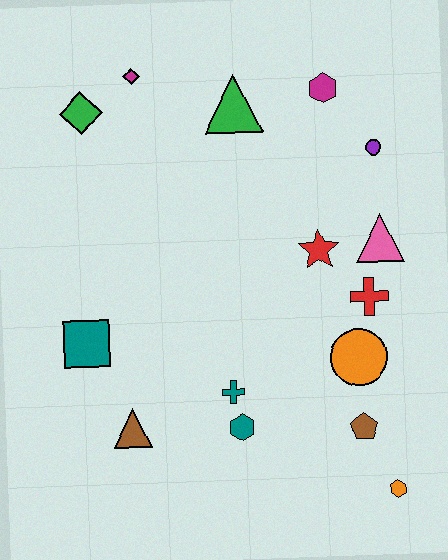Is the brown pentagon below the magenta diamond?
Yes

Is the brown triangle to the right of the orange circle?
No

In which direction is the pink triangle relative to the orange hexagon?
The pink triangle is above the orange hexagon.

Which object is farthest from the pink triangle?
The green diamond is farthest from the pink triangle.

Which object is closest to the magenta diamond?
The green diamond is closest to the magenta diamond.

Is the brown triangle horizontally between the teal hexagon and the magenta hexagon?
No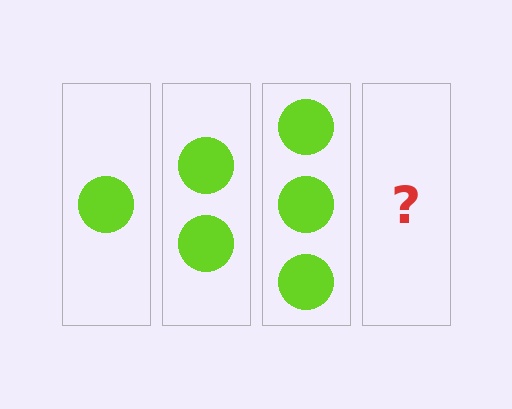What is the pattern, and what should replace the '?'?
The pattern is that each step adds one more circle. The '?' should be 4 circles.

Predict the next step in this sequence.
The next step is 4 circles.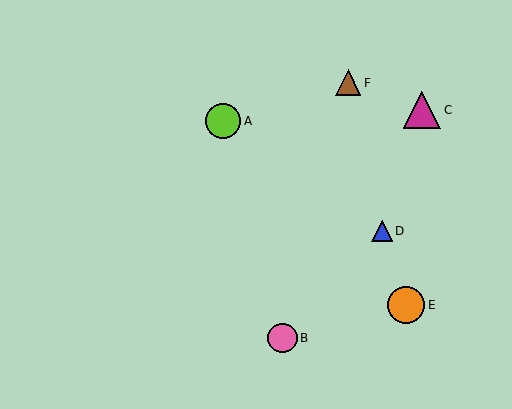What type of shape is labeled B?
Shape B is a pink circle.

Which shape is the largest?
The magenta triangle (labeled C) is the largest.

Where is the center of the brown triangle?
The center of the brown triangle is at (348, 83).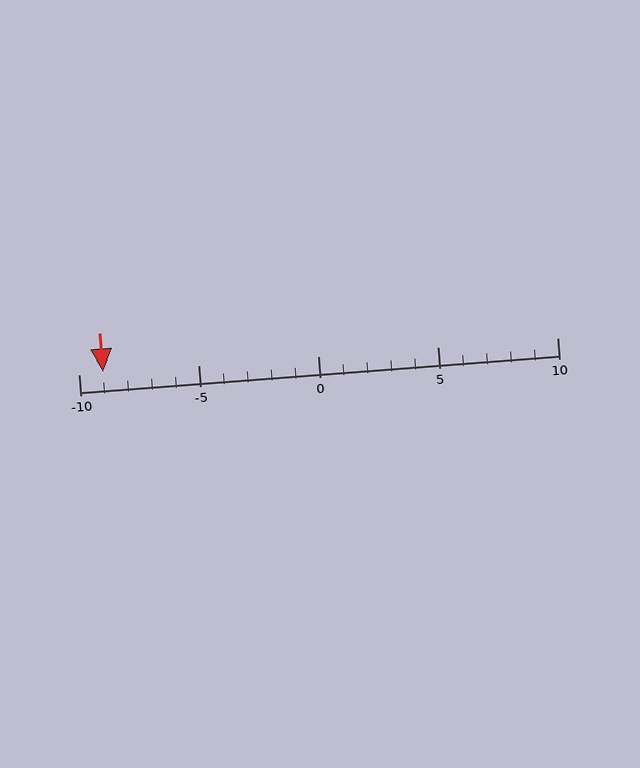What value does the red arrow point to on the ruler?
The red arrow points to approximately -9.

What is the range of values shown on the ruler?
The ruler shows values from -10 to 10.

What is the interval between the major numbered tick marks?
The major tick marks are spaced 5 units apart.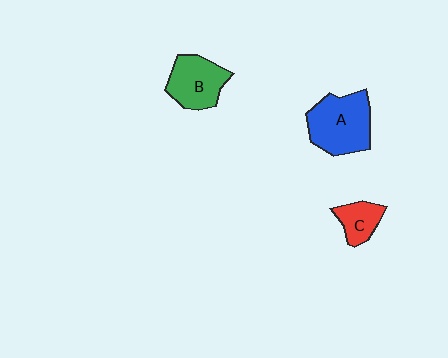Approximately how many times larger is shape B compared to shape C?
Approximately 1.7 times.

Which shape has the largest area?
Shape A (blue).